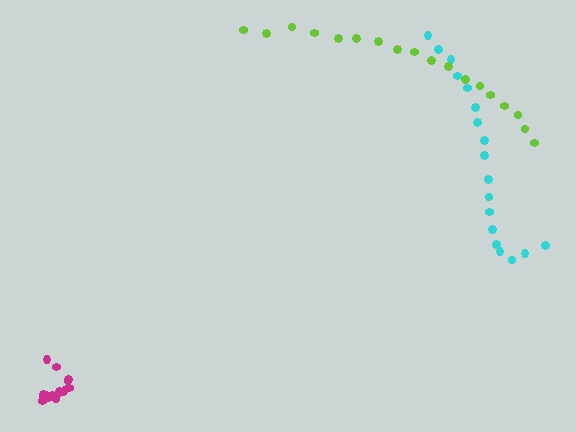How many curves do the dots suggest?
There are 3 distinct paths.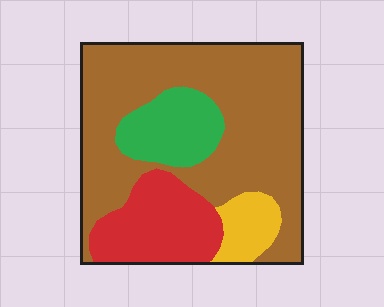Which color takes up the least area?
Yellow, at roughly 5%.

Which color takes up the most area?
Brown, at roughly 60%.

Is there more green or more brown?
Brown.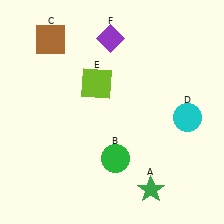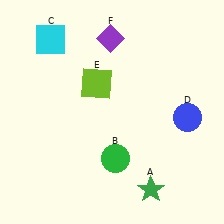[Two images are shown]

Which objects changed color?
C changed from brown to cyan. D changed from cyan to blue.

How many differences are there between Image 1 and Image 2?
There are 2 differences between the two images.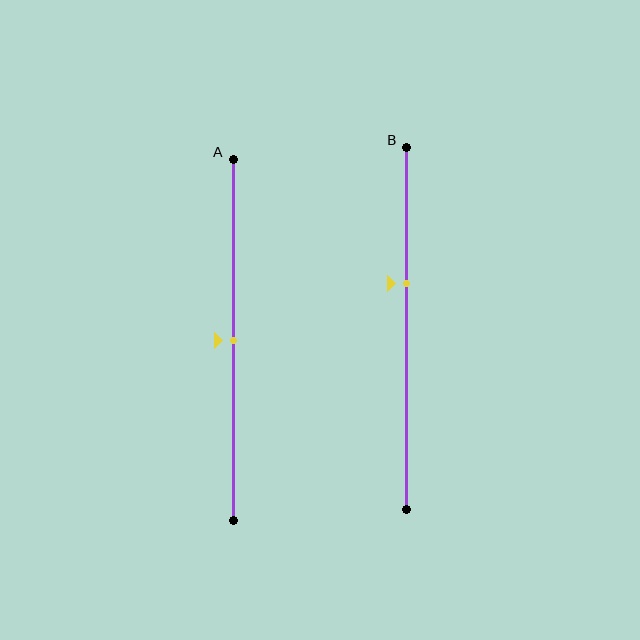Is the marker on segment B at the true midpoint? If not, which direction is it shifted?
No, the marker on segment B is shifted upward by about 12% of the segment length.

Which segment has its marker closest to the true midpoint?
Segment A has its marker closest to the true midpoint.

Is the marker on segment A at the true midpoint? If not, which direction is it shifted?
Yes, the marker on segment A is at the true midpoint.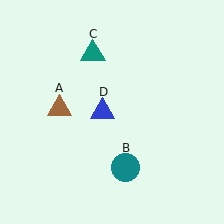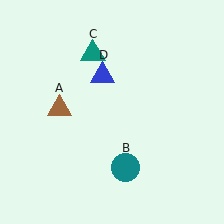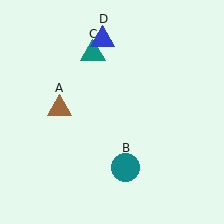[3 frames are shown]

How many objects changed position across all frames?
1 object changed position: blue triangle (object D).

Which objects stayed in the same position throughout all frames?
Brown triangle (object A) and teal circle (object B) and teal triangle (object C) remained stationary.